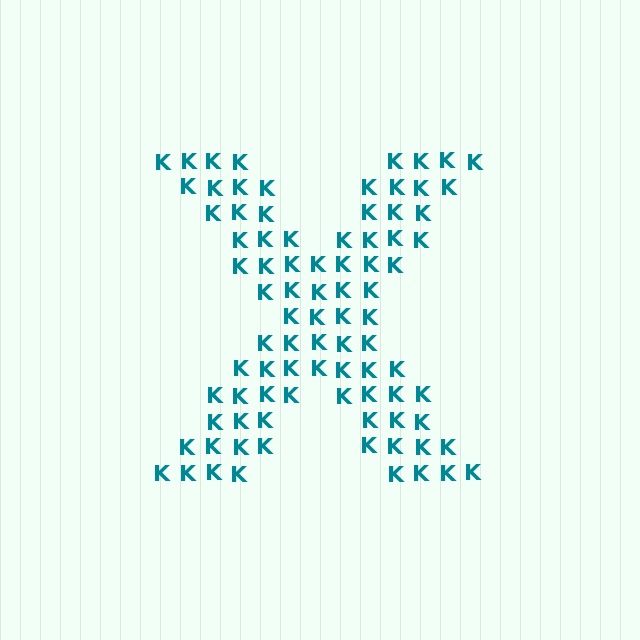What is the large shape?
The large shape is the letter X.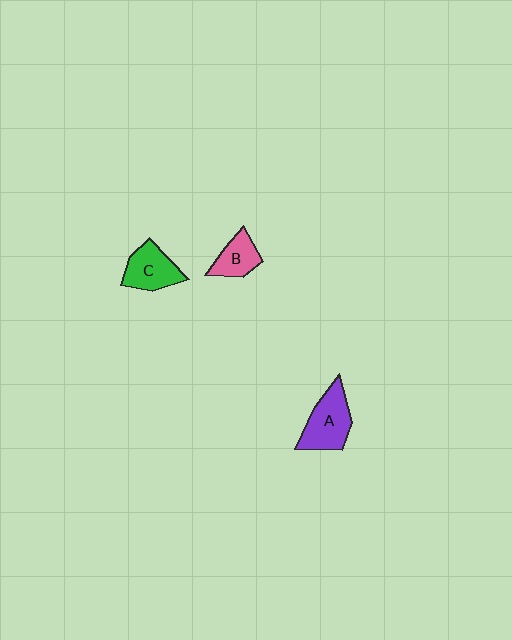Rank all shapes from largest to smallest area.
From largest to smallest: A (purple), C (green), B (pink).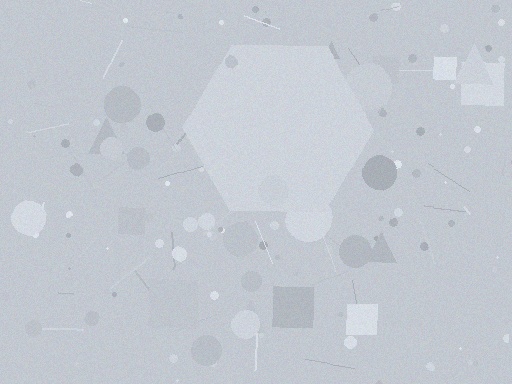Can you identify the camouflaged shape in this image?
The camouflaged shape is a hexagon.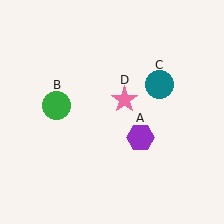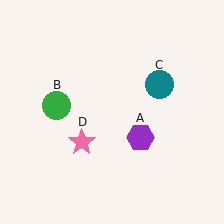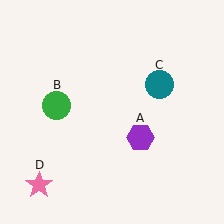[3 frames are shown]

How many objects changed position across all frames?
1 object changed position: pink star (object D).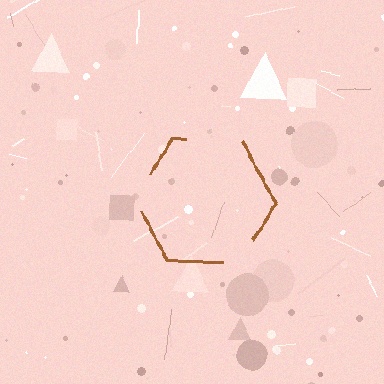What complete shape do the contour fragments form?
The contour fragments form a hexagon.